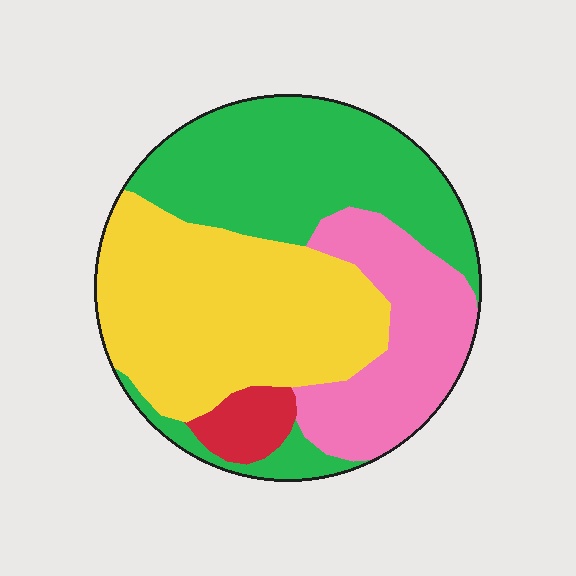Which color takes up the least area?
Red, at roughly 5%.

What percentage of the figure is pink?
Pink covers 21% of the figure.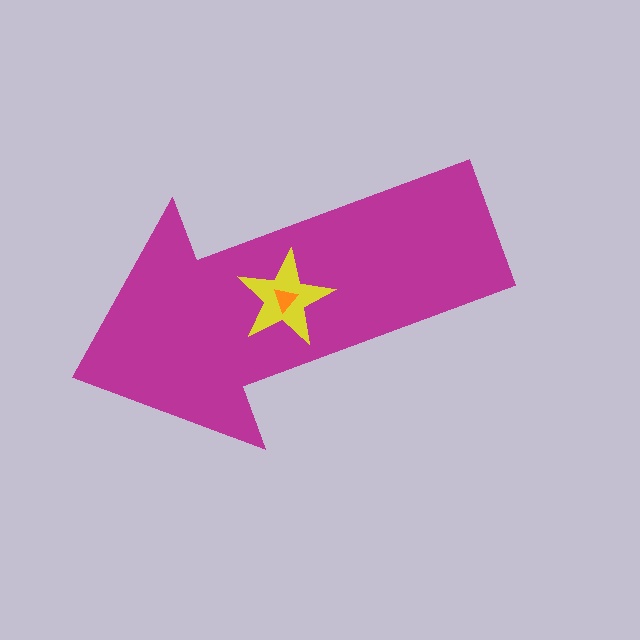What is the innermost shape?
The orange triangle.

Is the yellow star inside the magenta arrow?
Yes.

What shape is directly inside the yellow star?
The orange triangle.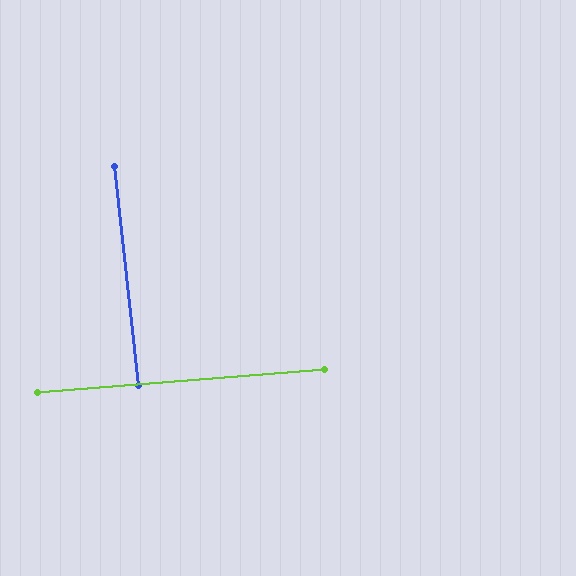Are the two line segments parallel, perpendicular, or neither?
Perpendicular — they meet at approximately 89°.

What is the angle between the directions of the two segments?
Approximately 89 degrees.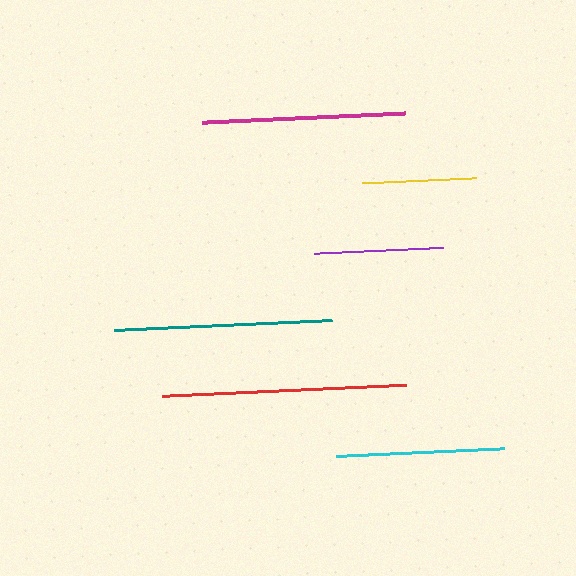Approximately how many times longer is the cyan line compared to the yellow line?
The cyan line is approximately 1.5 times the length of the yellow line.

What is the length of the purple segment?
The purple segment is approximately 129 pixels long.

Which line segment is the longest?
The red line is the longest at approximately 244 pixels.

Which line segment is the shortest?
The yellow line is the shortest at approximately 114 pixels.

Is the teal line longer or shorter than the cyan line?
The teal line is longer than the cyan line.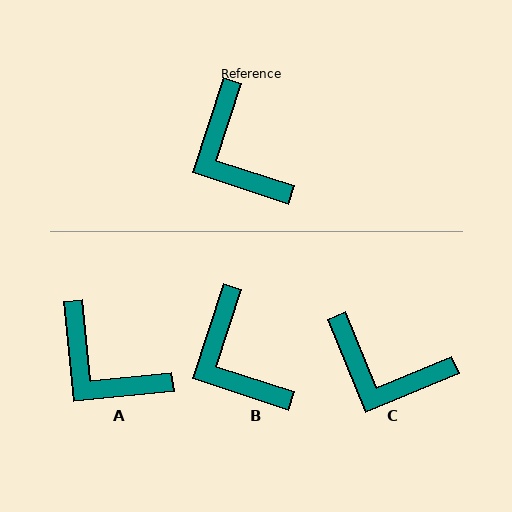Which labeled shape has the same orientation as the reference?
B.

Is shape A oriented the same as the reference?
No, it is off by about 24 degrees.